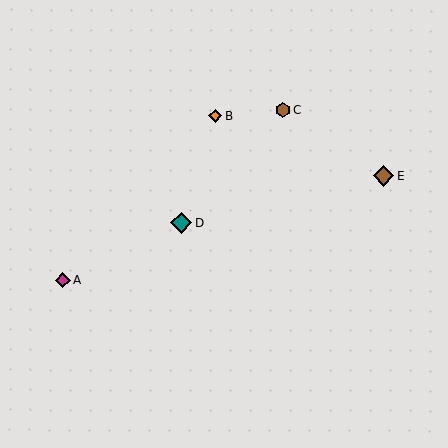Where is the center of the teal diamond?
The center of the teal diamond is at (181, 222).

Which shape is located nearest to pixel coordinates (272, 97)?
The brown hexagon (labeled C) at (283, 110) is nearest to that location.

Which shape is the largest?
The teal diamond (labeled D) is the largest.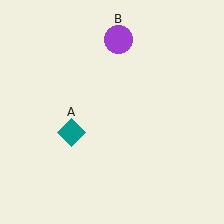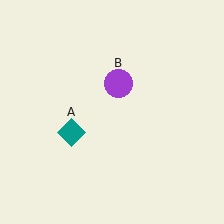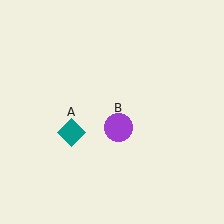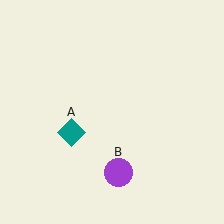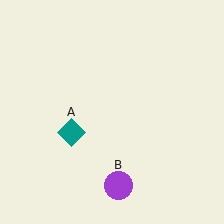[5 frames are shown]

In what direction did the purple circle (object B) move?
The purple circle (object B) moved down.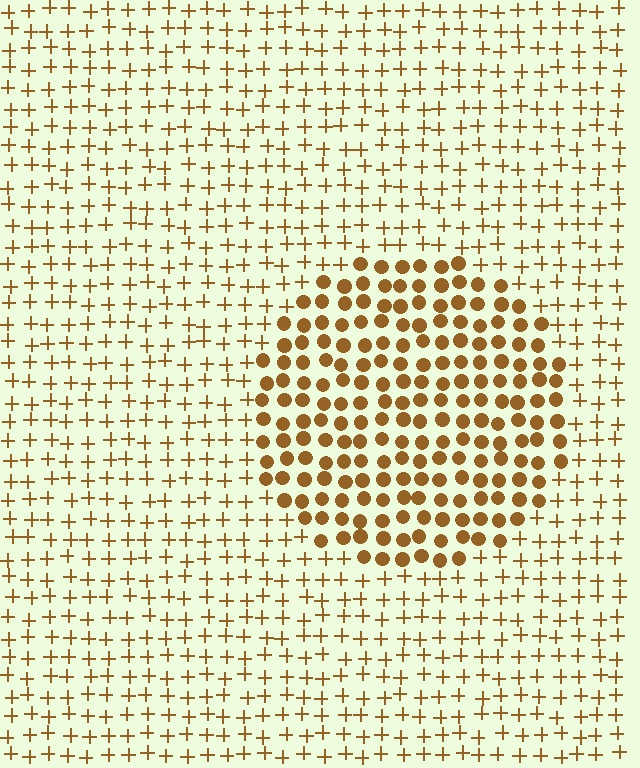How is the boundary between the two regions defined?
The boundary is defined by a change in element shape: circles inside vs. plus signs outside. All elements share the same color and spacing.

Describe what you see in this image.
The image is filled with small brown elements arranged in a uniform grid. A circle-shaped region contains circles, while the surrounding area contains plus signs. The boundary is defined purely by the change in element shape.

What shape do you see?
I see a circle.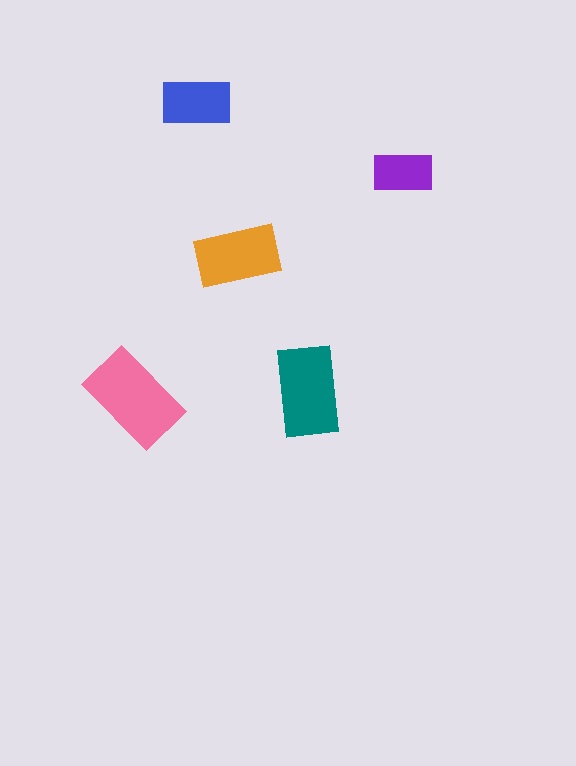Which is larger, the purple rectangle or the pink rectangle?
The pink one.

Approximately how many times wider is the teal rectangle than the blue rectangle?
About 1.5 times wider.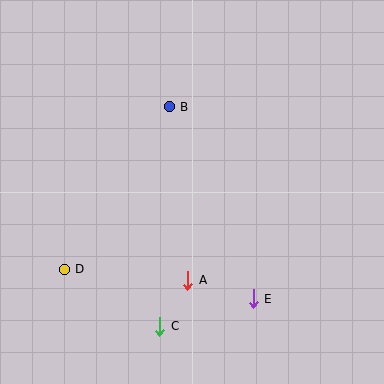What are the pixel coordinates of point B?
Point B is at (169, 107).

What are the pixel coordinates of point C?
Point C is at (160, 326).